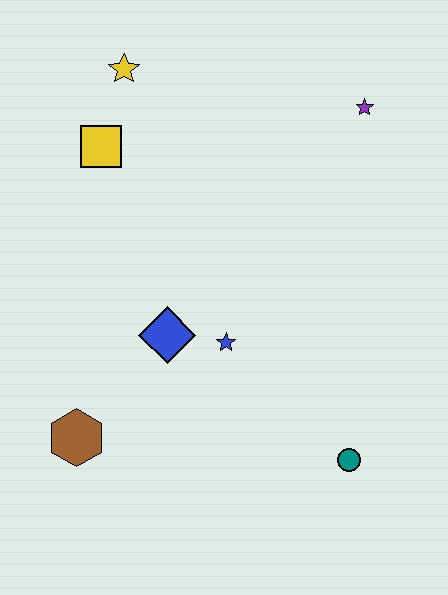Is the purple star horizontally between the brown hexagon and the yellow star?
No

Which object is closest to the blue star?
The blue diamond is closest to the blue star.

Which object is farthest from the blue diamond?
The purple star is farthest from the blue diamond.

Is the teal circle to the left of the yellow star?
No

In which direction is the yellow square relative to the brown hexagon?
The yellow square is above the brown hexagon.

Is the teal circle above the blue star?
No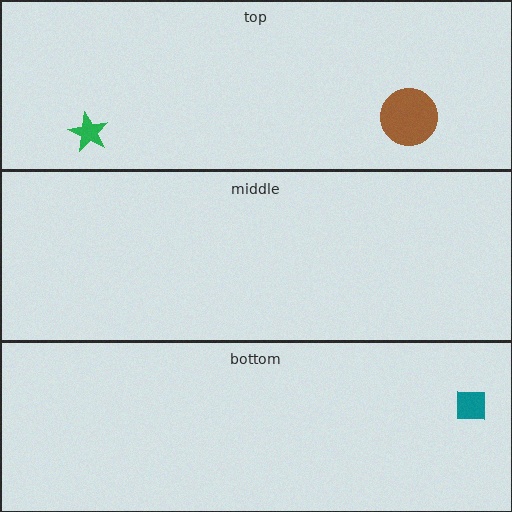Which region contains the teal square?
The bottom region.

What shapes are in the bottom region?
The teal square.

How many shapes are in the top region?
2.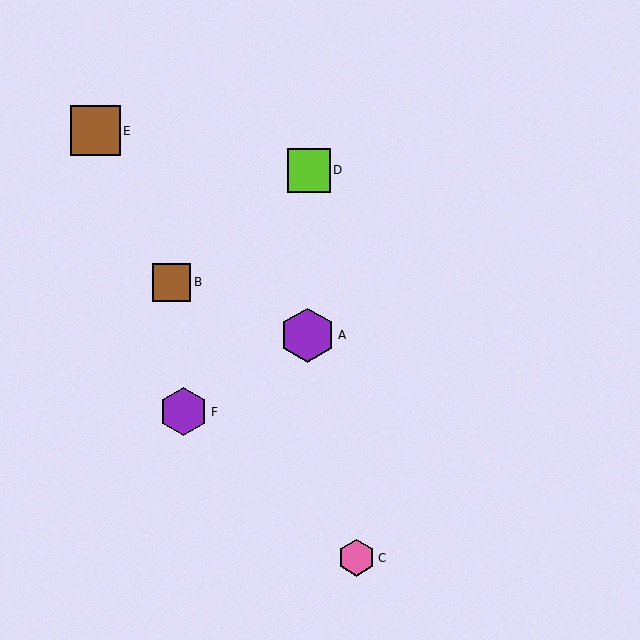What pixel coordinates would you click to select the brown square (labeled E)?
Click at (96, 131) to select the brown square E.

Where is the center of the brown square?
The center of the brown square is at (96, 131).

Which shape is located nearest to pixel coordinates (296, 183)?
The lime square (labeled D) at (309, 170) is nearest to that location.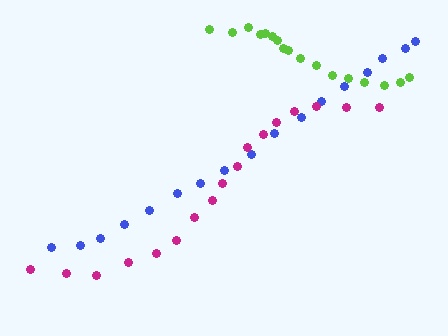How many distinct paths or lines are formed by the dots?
There are 3 distinct paths.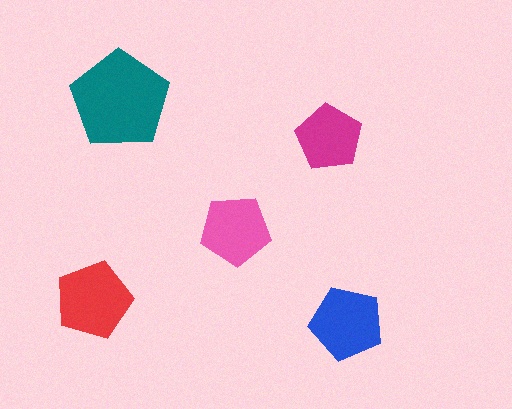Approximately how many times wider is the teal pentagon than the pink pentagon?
About 1.5 times wider.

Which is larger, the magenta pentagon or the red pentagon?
The red one.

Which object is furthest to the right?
The blue pentagon is rightmost.